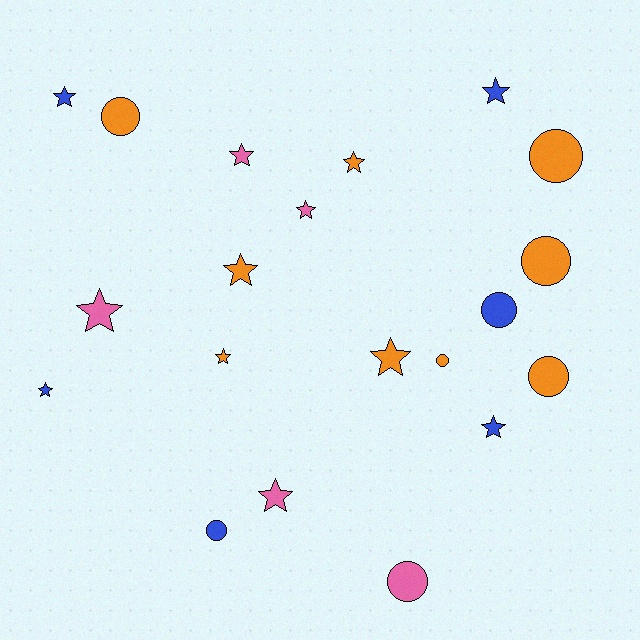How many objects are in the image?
There are 20 objects.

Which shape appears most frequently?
Star, with 12 objects.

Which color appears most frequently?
Orange, with 9 objects.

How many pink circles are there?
There is 1 pink circle.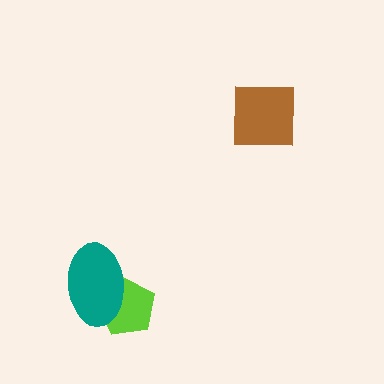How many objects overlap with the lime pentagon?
1 object overlaps with the lime pentagon.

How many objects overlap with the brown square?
0 objects overlap with the brown square.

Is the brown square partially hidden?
No, no other shape covers it.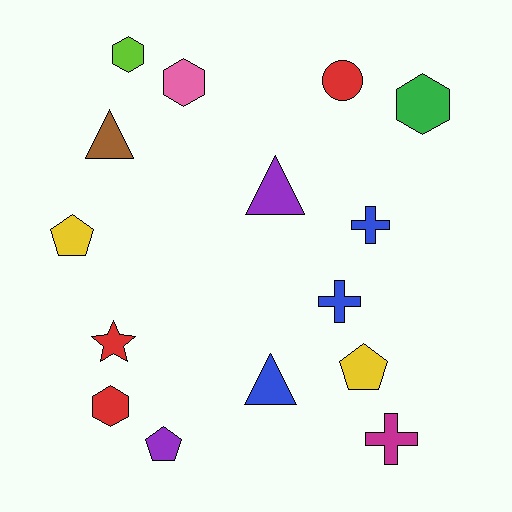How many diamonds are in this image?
There are no diamonds.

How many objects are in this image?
There are 15 objects.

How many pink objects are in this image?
There is 1 pink object.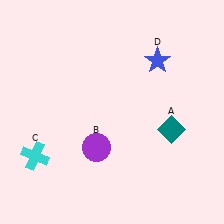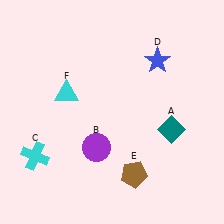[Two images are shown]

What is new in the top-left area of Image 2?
A cyan triangle (F) was added in the top-left area of Image 2.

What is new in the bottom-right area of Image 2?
A brown pentagon (E) was added in the bottom-right area of Image 2.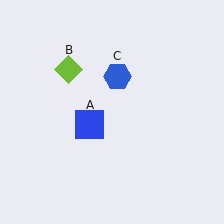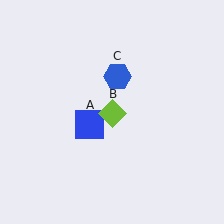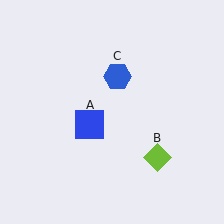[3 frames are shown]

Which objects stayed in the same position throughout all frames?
Blue square (object A) and blue hexagon (object C) remained stationary.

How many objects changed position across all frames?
1 object changed position: lime diamond (object B).